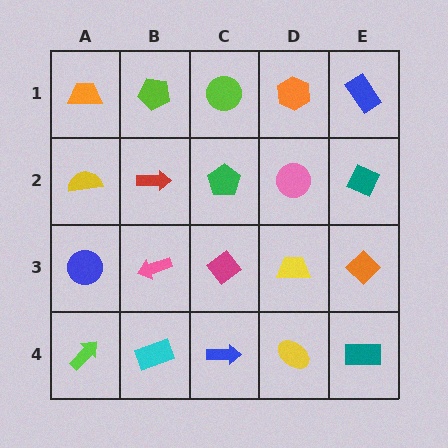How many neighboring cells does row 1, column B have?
3.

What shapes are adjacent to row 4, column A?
A blue circle (row 3, column A), a cyan rectangle (row 4, column B).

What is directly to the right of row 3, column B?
A magenta diamond.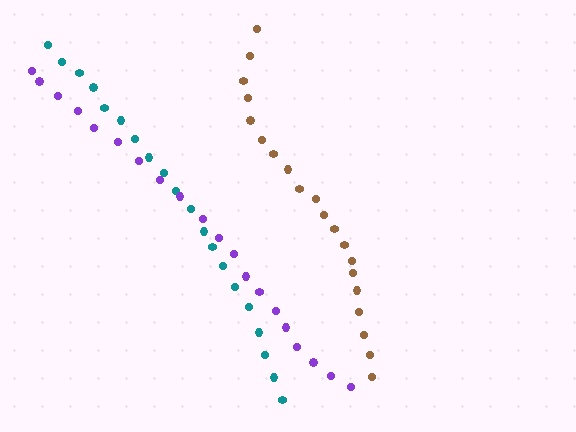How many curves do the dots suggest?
There are 3 distinct paths.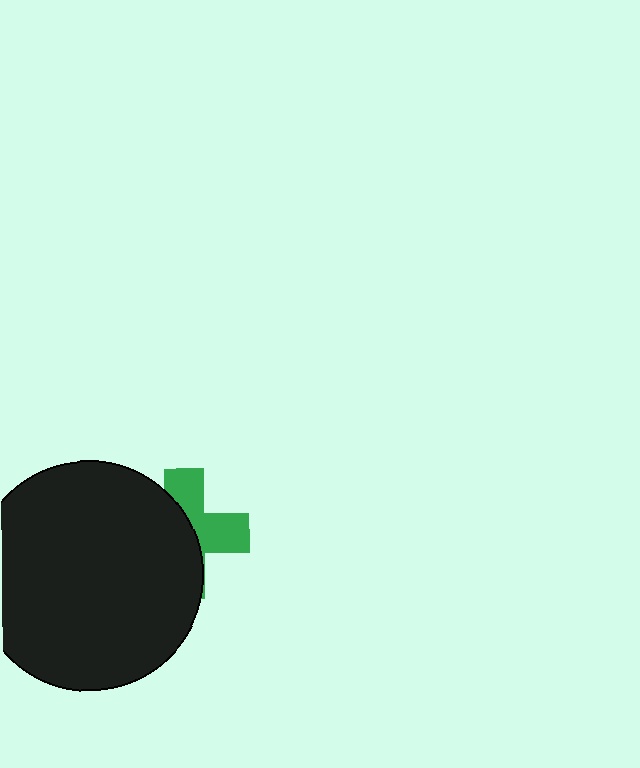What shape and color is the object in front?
The object in front is a black circle.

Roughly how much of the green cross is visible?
A small part of it is visible (roughly 43%).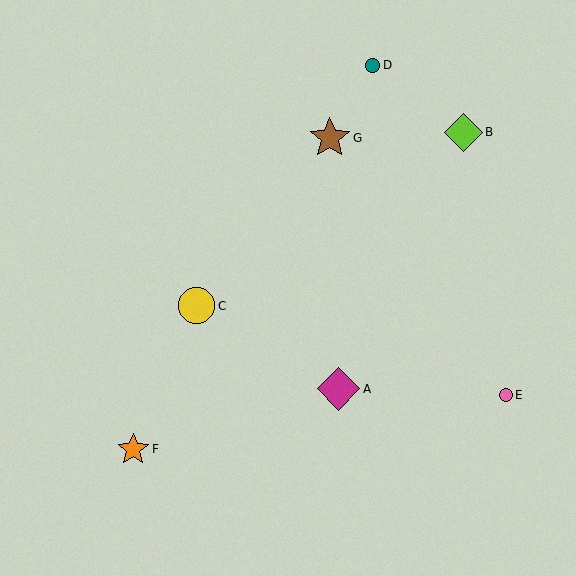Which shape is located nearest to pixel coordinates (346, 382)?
The magenta diamond (labeled A) at (339, 389) is nearest to that location.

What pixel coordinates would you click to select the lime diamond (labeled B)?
Click at (463, 132) to select the lime diamond B.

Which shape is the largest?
The magenta diamond (labeled A) is the largest.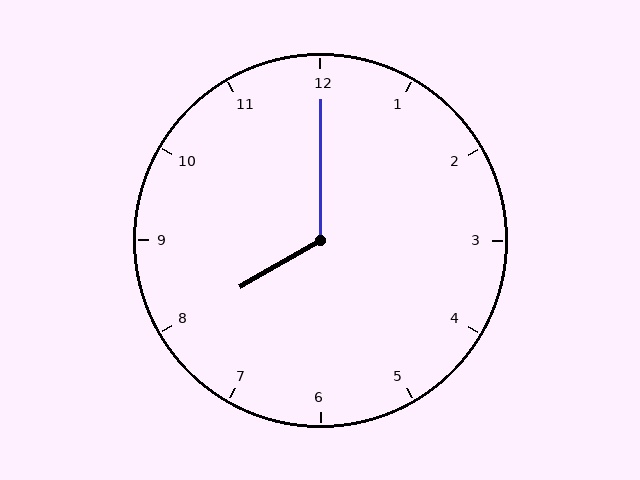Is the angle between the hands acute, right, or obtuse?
It is obtuse.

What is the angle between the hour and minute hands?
Approximately 120 degrees.